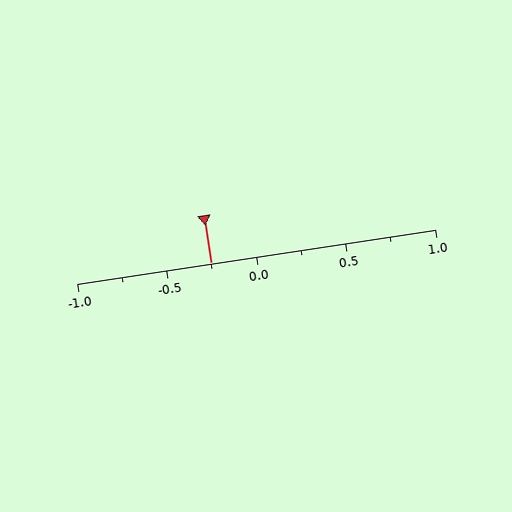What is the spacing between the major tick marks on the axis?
The major ticks are spaced 0.5 apart.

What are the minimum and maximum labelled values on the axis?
The axis runs from -1.0 to 1.0.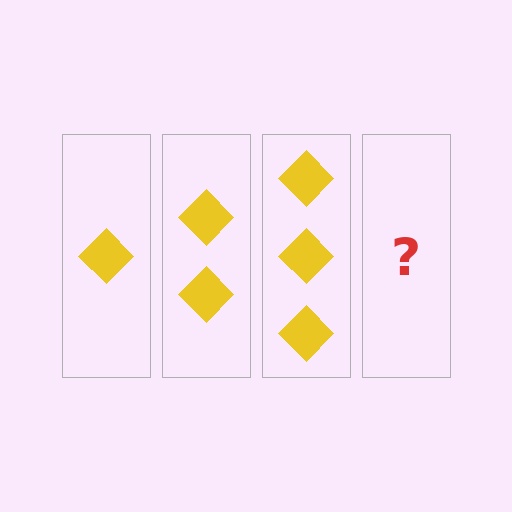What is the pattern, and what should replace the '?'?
The pattern is that each step adds one more diamond. The '?' should be 4 diamonds.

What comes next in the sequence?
The next element should be 4 diamonds.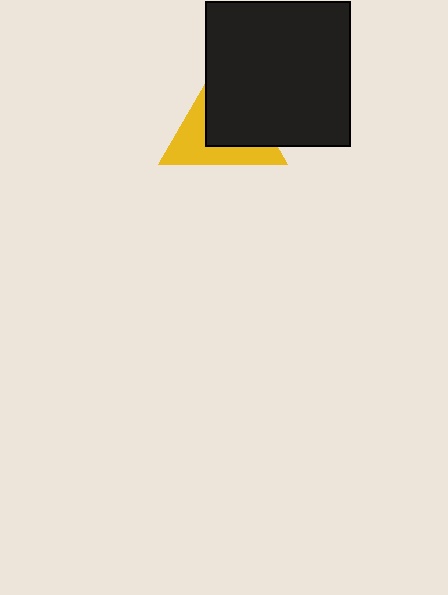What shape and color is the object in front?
The object in front is a black square.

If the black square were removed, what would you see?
You would see the complete yellow triangle.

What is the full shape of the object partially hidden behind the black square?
The partially hidden object is a yellow triangle.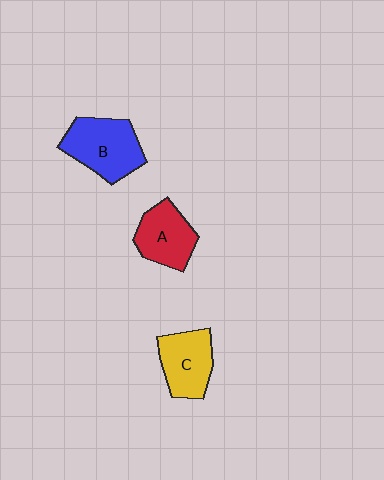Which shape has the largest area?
Shape B (blue).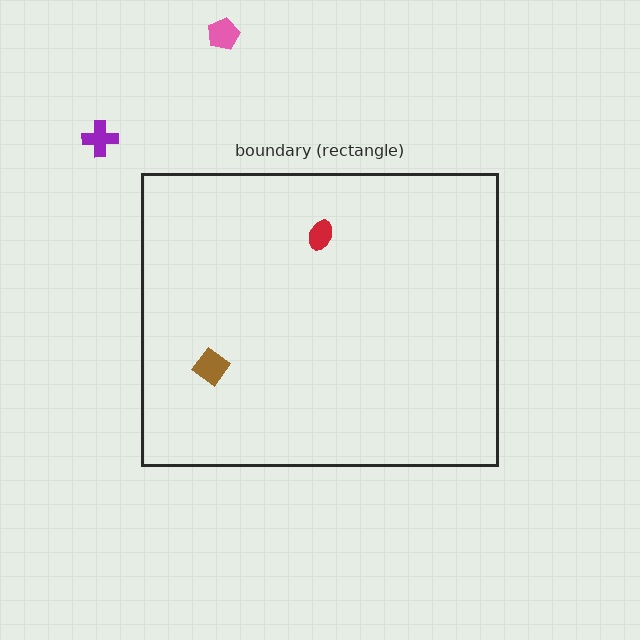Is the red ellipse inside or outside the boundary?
Inside.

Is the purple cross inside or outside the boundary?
Outside.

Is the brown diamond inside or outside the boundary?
Inside.